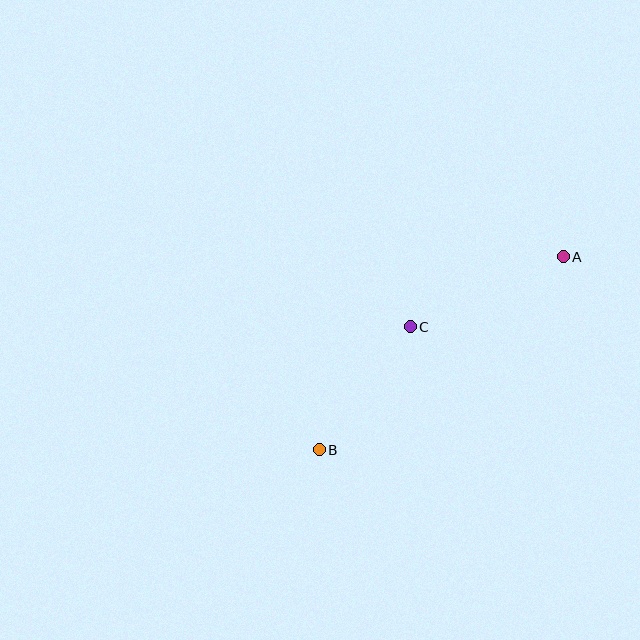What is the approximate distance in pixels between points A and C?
The distance between A and C is approximately 168 pixels.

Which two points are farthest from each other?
Points A and B are farthest from each other.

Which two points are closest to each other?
Points B and C are closest to each other.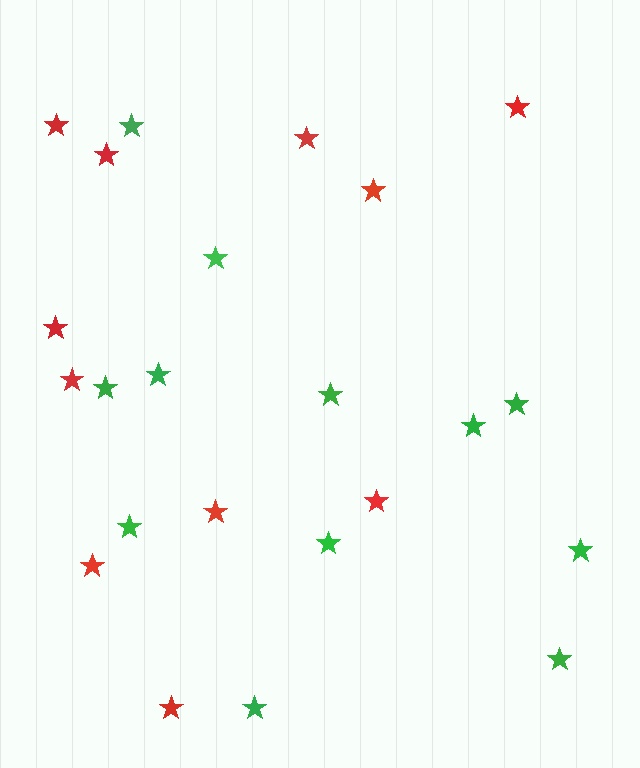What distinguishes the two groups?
There are 2 groups: one group of green stars (12) and one group of red stars (11).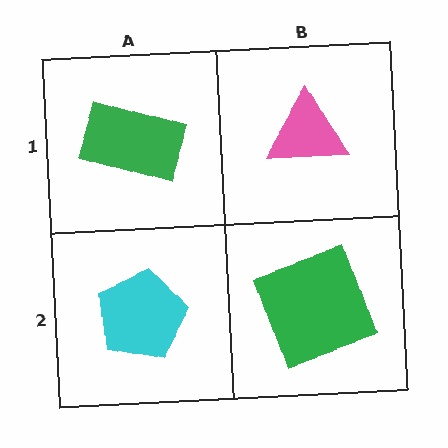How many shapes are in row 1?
2 shapes.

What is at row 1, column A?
A green rectangle.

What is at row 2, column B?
A green square.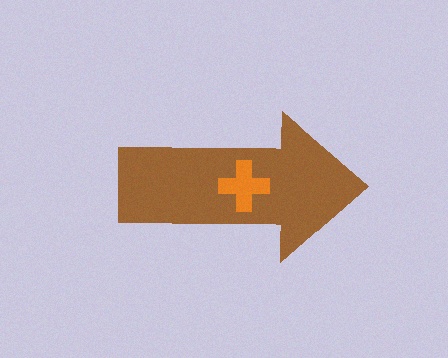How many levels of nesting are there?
2.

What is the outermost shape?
The brown arrow.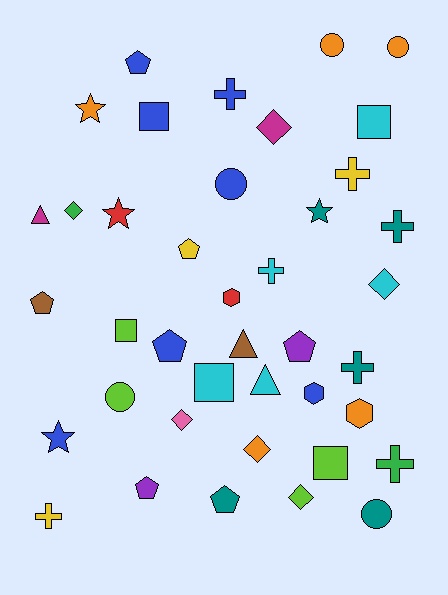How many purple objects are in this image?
There are 2 purple objects.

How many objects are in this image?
There are 40 objects.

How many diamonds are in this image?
There are 6 diamonds.